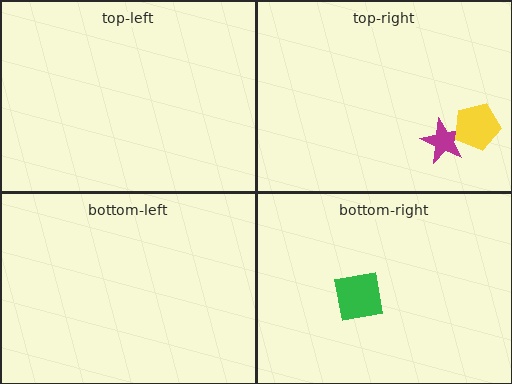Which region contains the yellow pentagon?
The top-right region.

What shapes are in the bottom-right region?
The green square.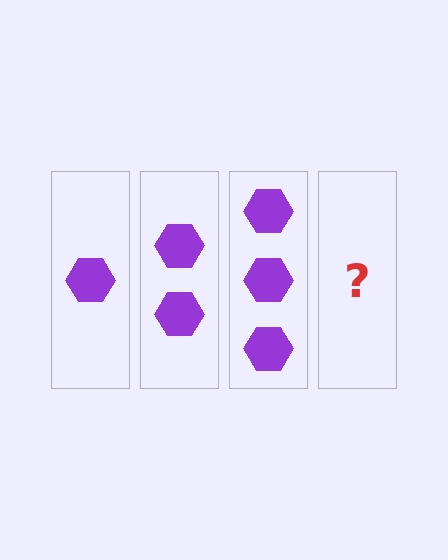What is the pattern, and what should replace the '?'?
The pattern is that each step adds one more hexagon. The '?' should be 4 hexagons.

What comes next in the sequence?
The next element should be 4 hexagons.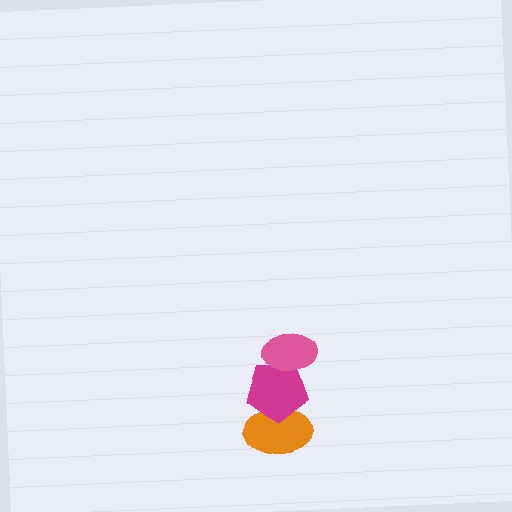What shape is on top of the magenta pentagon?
The pink ellipse is on top of the magenta pentagon.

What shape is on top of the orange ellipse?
The magenta pentagon is on top of the orange ellipse.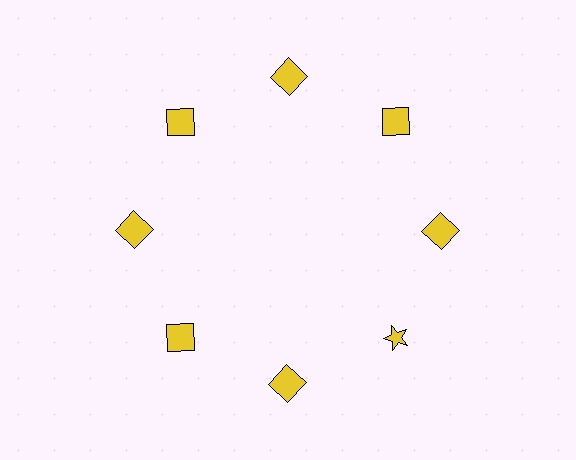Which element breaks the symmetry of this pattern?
The yellow star at roughly the 4 o'clock position breaks the symmetry. All other shapes are yellow squares.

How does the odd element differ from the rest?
It has a different shape: star instead of square.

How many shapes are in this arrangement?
There are 8 shapes arranged in a ring pattern.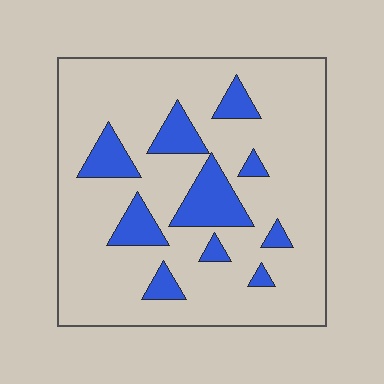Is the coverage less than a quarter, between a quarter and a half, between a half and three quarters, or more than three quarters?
Less than a quarter.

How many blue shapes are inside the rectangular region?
10.